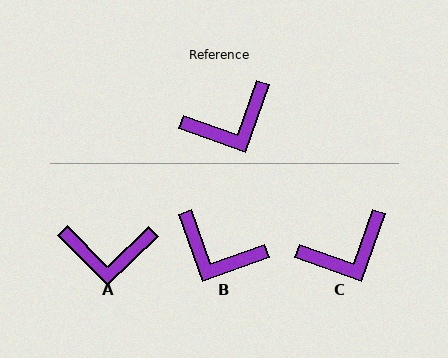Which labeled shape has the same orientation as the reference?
C.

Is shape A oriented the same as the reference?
No, it is off by about 26 degrees.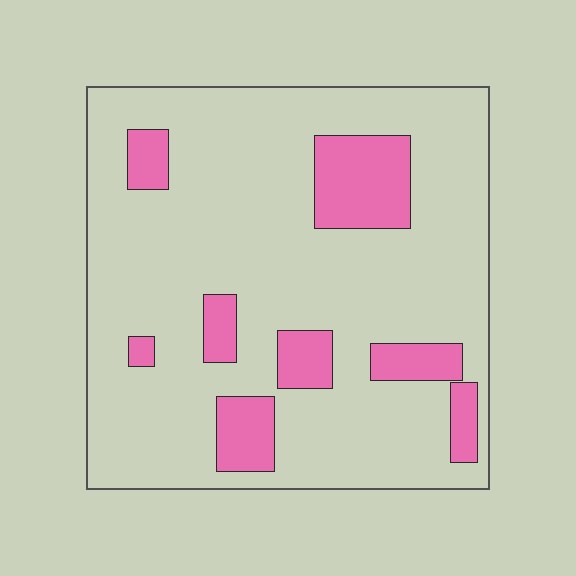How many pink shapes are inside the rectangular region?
8.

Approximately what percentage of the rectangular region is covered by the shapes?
Approximately 15%.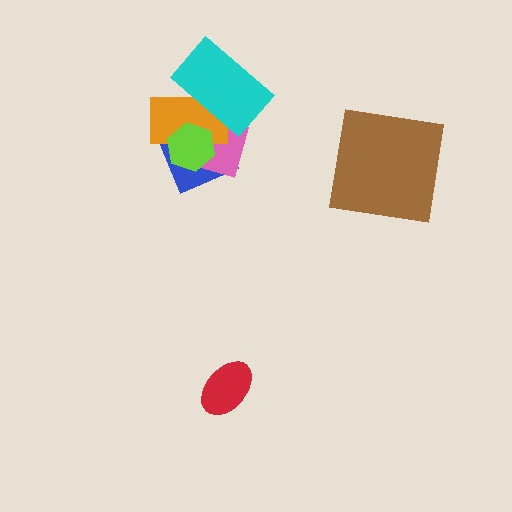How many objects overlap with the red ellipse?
0 objects overlap with the red ellipse.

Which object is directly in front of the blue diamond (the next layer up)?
The pink diamond is directly in front of the blue diamond.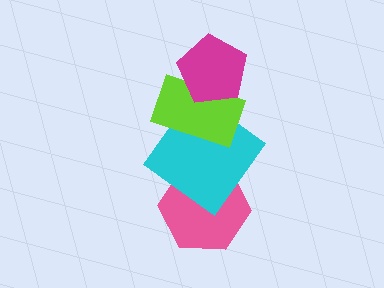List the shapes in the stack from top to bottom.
From top to bottom: the magenta pentagon, the lime rectangle, the cyan diamond, the pink hexagon.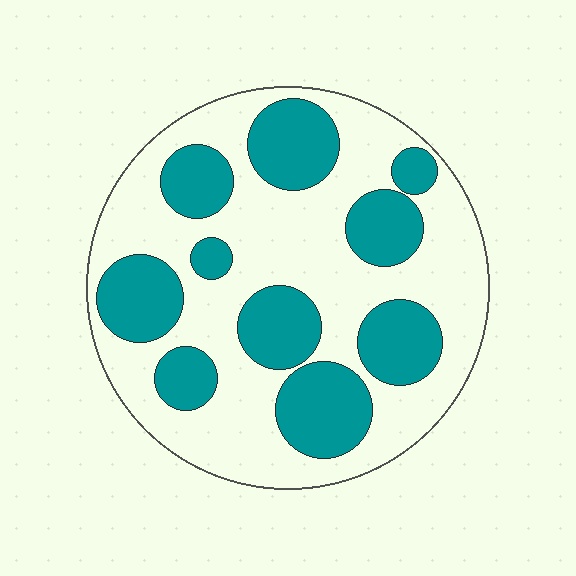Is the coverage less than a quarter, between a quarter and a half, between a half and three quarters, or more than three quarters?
Between a quarter and a half.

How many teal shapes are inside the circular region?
10.